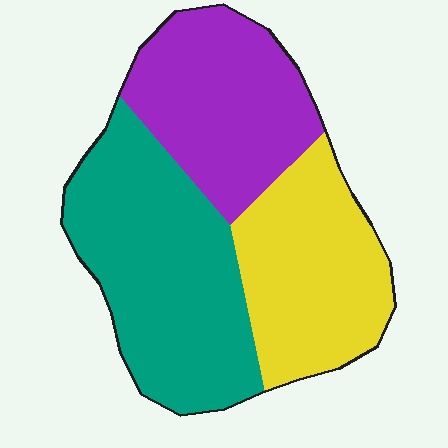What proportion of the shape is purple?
Purple covers 30% of the shape.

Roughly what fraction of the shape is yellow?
Yellow takes up about one third (1/3) of the shape.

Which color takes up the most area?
Teal, at roughly 40%.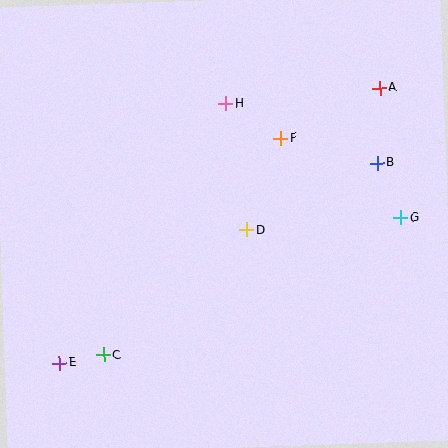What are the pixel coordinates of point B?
Point B is at (377, 163).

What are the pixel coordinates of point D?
Point D is at (247, 230).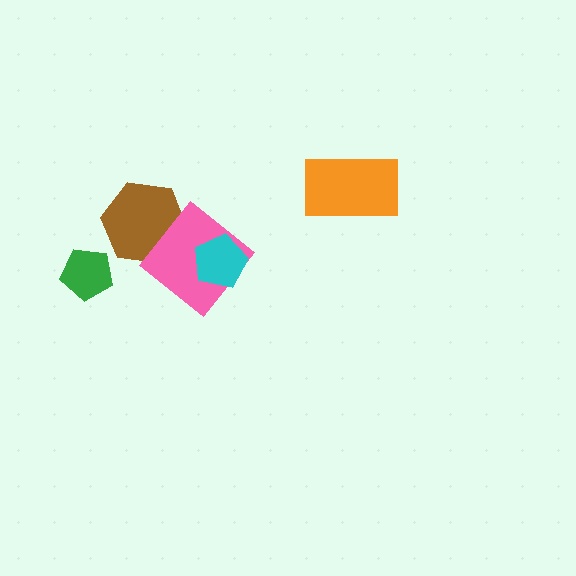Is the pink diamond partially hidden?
Yes, it is partially covered by another shape.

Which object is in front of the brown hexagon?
The pink diamond is in front of the brown hexagon.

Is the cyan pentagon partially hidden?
No, no other shape covers it.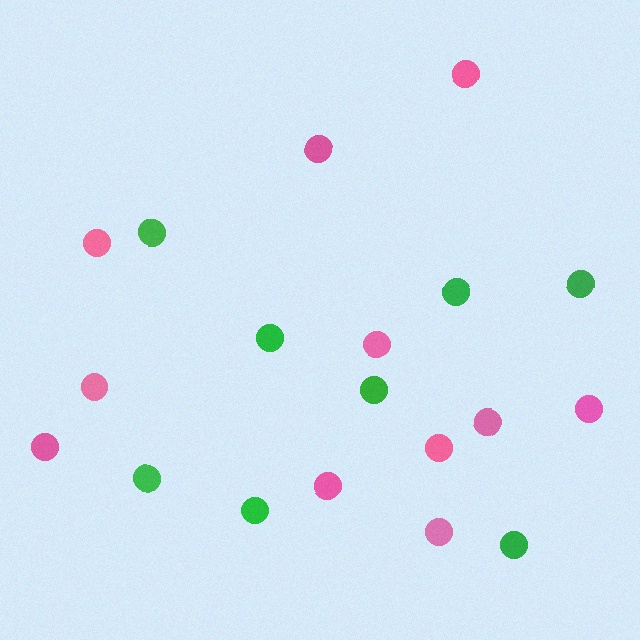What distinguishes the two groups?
There are 2 groups: one group of pink circles (11) and one group of green circles (8).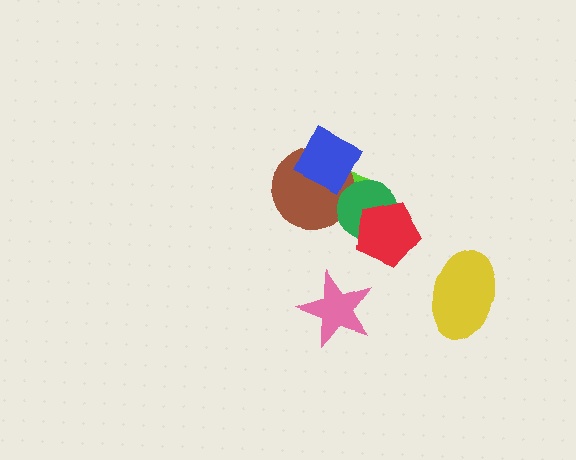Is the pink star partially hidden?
No, no other shape covers it.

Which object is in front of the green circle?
The red pentagon is in front of the green circle.